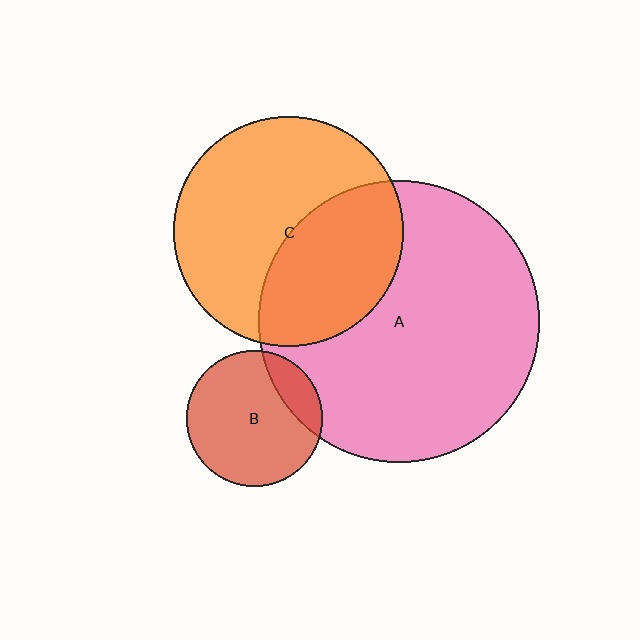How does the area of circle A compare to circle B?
Approximately 4.3 times.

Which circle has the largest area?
Circle A (pink).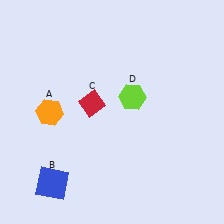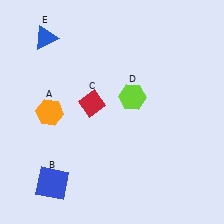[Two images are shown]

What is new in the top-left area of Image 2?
A blue triangle (E) was added in the top-left area of Image 2.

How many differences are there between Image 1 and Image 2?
There is 1 difference between the two images.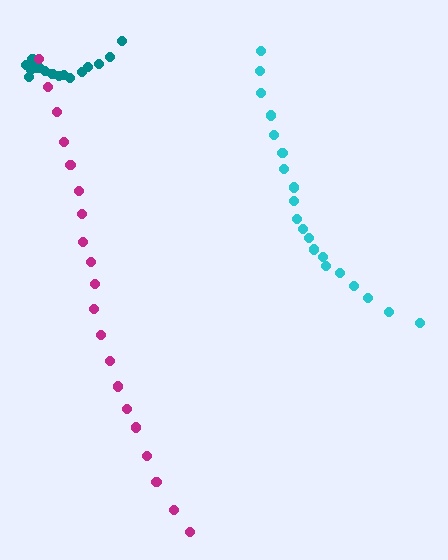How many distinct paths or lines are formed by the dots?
There are 3 distinct paths.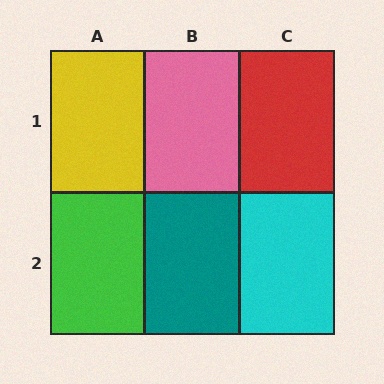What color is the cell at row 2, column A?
Green.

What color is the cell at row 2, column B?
Teal.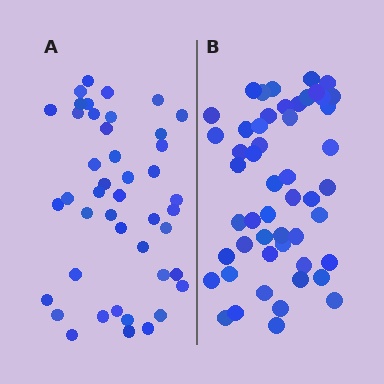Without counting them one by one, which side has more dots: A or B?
Region B (the right region) has more dots.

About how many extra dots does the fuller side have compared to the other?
Region B has roughly 8 or so more dots than region A.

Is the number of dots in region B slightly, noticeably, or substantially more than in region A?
Region B has only slightly more — the two regions are fairly close. The ratio is roughly 1.2 to 1.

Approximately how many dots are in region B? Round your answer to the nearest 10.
About 50 dots. (The exact count is 51, which rounds to 50.)